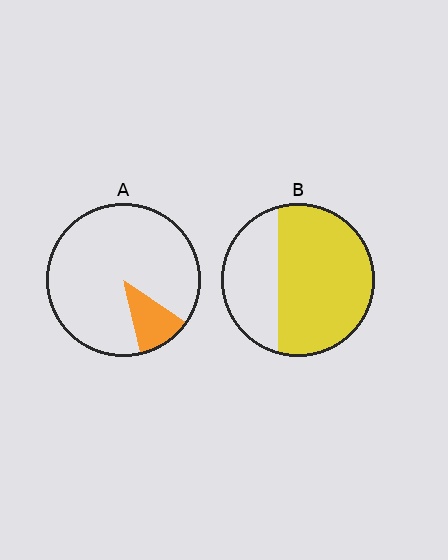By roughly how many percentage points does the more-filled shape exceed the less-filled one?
By roughly 55 percentage points (B over A).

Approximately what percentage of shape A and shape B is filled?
A is approximately 10% and B is approximately 65%.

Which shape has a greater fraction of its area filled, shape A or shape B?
Shape B.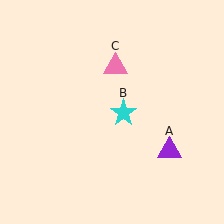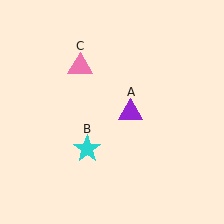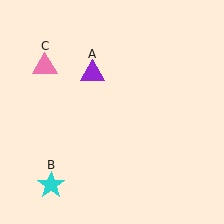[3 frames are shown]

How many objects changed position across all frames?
3 objects changed position: purple triangle (object A), cyan star (object B), pink triangle (object C).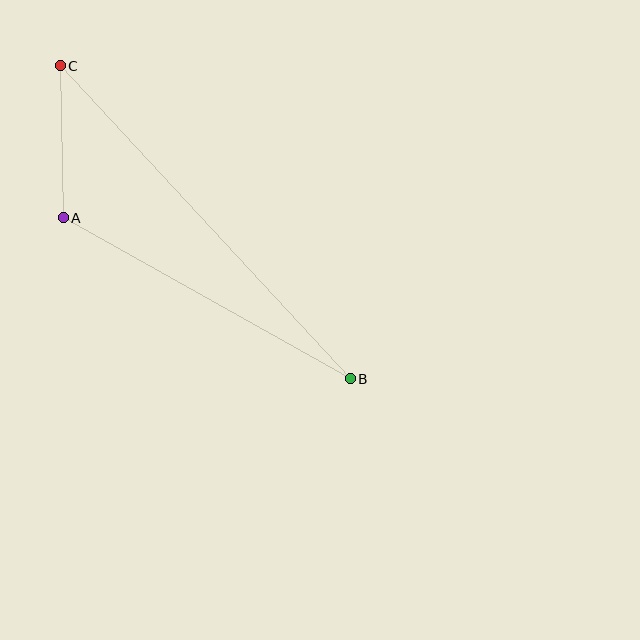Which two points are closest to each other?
Points A and C are closest to each other.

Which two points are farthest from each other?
Points B and C are farthest from each other.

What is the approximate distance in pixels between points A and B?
The distance between A and B is approximately 329 pixels.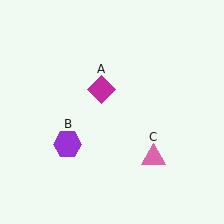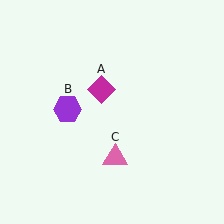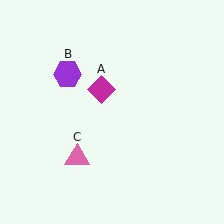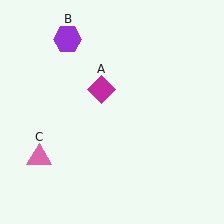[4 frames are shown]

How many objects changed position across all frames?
2 objects changed position: purple hexagon (object B), pink triangle (object C).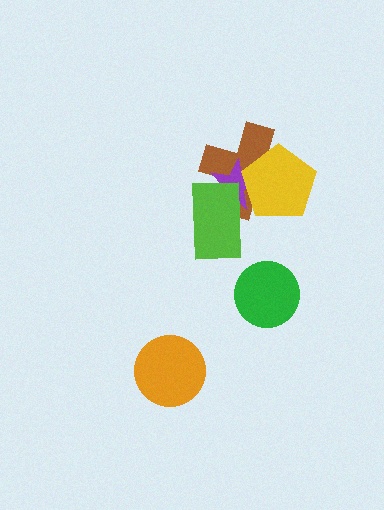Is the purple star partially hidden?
Yes, it is partially covered by another shape.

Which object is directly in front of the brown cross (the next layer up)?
The purple star is directly in front of the brown cross.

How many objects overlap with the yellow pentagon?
2 objects overlap with the yellow pentagon.